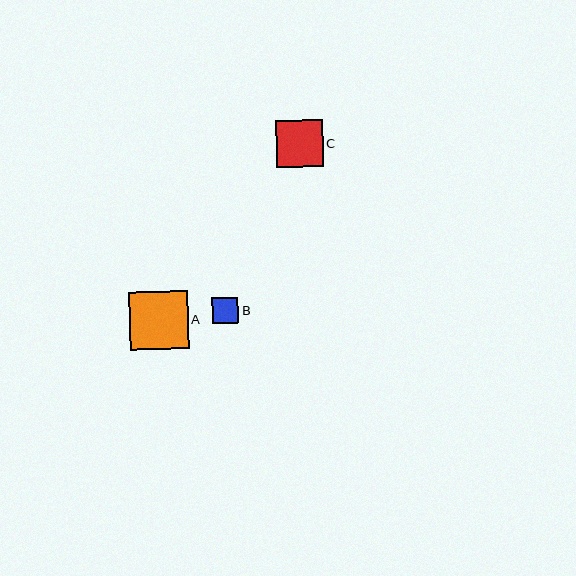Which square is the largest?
Square A is the largest with a size of approximately 58 pixels.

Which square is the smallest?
Square B is the smallest with a size of approximately 27 pixels.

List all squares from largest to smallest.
From largest to smallest: A, C, B.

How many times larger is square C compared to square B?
Square C is approximately 1.8 times the size of square B.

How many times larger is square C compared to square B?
Square C is approximately 1.8 times the size of square B.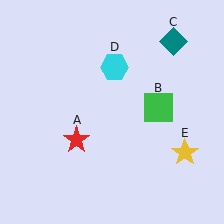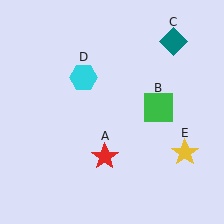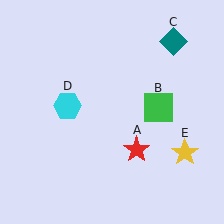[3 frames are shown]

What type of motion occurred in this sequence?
The red star (object A), cyan hexagon (object D) rotated counterclockwise around the center of the scene.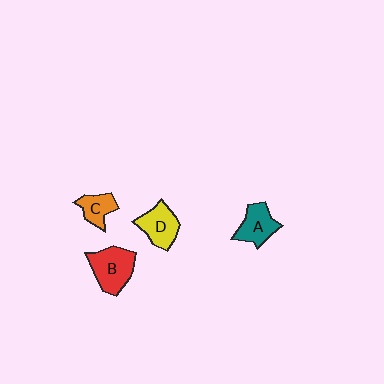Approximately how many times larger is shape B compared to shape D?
Approximately 1.2 times.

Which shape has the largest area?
Shape B (red).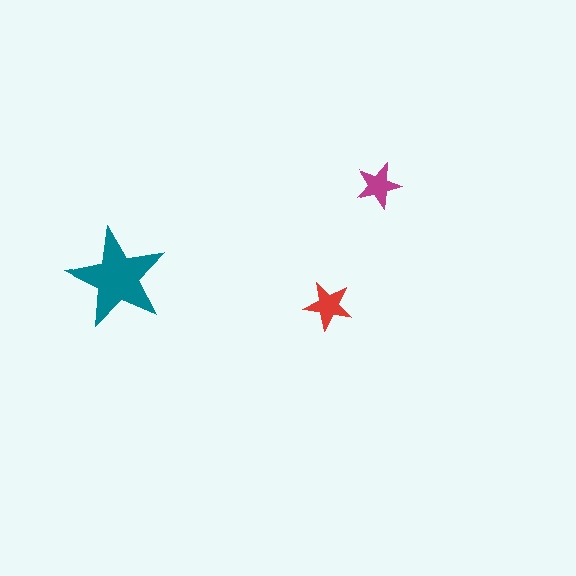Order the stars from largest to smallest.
the teal one, the red one, the magenta one.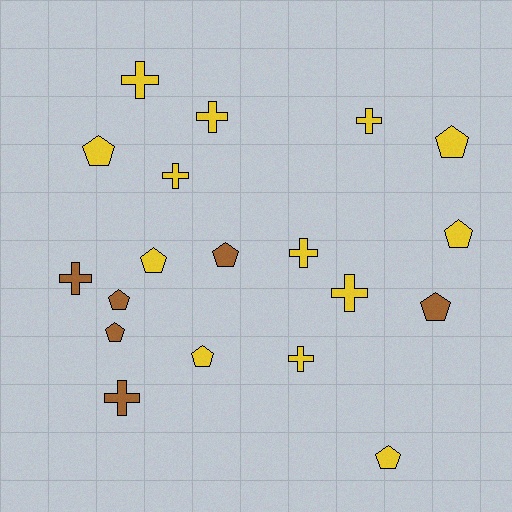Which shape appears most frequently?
Pentagon, with 10 objects.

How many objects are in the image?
There are 19 objects.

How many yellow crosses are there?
There are 7 yellow crosses.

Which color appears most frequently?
Yellow, with 13 objects.